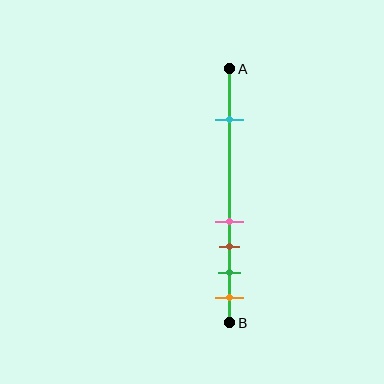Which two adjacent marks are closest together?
The pink and brown marks are the closest adjacent pair.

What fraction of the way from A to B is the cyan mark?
The cyan mark is approximately 20% (0.2) of the way from A to B.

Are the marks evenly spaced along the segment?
No, the marks are not evenly spaced.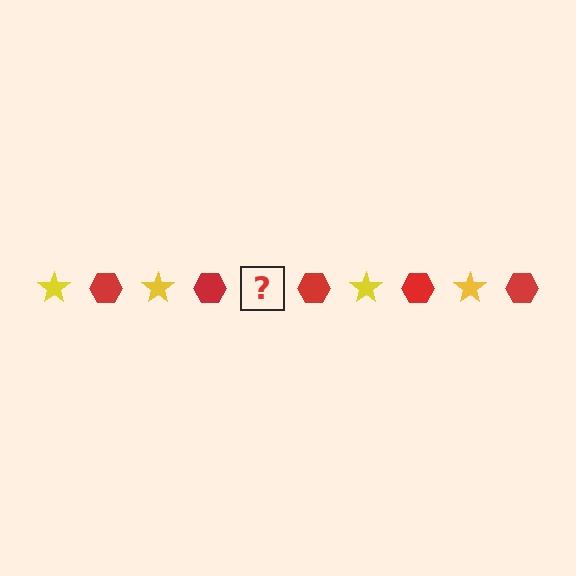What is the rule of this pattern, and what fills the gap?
The rule is that the pattern alternates between yellow star and red hexagon. The gap should be filled with a yellow star.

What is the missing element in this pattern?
The missing element is a yellow star.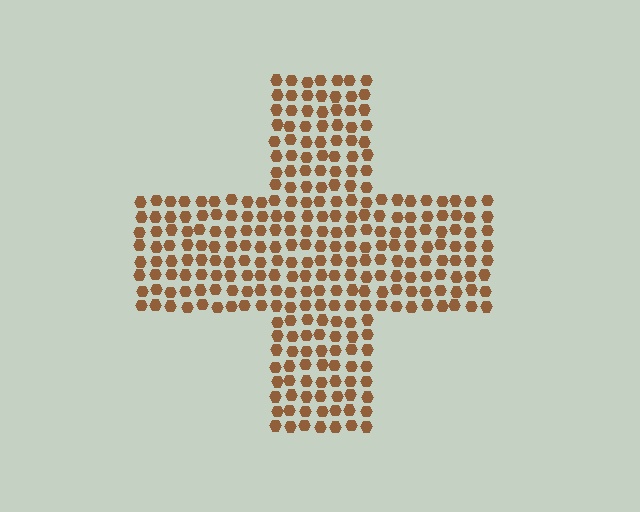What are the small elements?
The small elements are hexagons.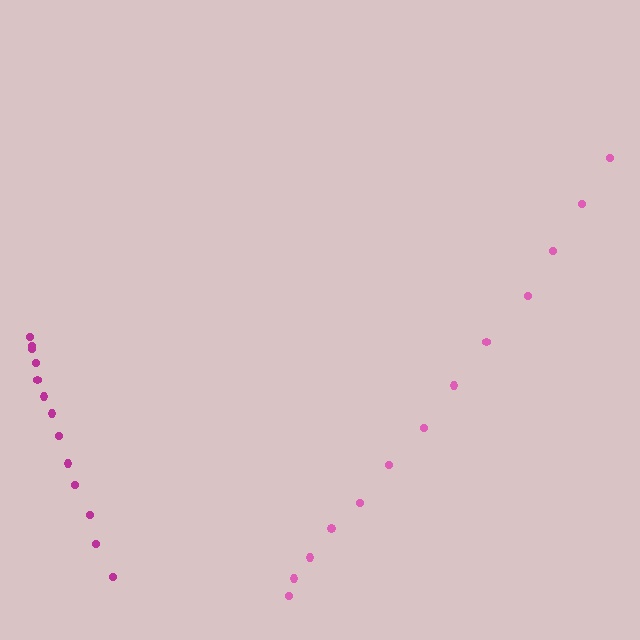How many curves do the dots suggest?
There are 2 distinct paths.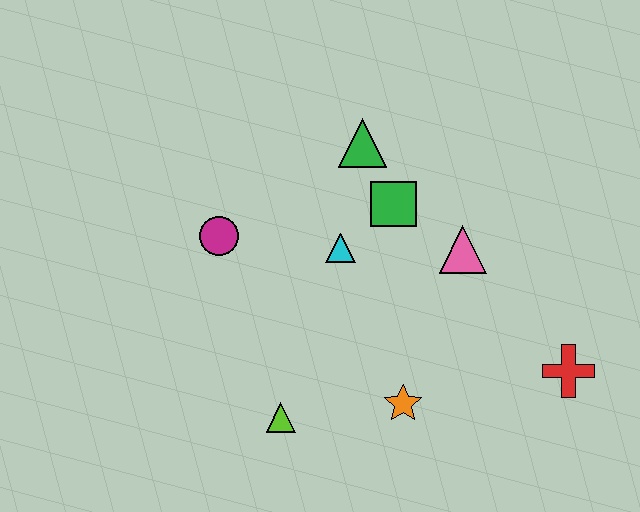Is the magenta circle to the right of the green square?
No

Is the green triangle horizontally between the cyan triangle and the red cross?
Yes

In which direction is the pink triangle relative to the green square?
The pink triangle is to the right of the green square.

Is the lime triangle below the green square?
Yes